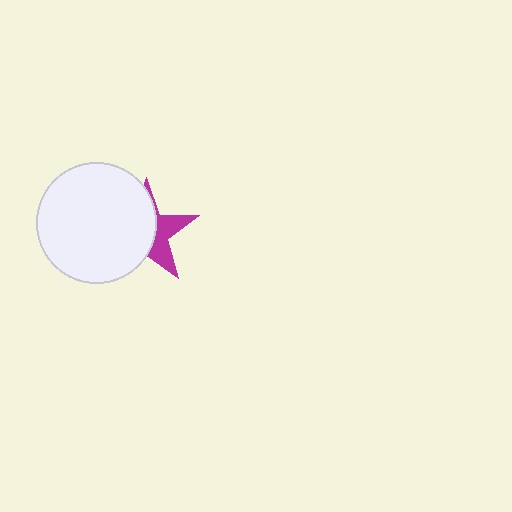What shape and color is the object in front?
The object in front is a white circle.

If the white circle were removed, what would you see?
You would see the complete magenta star.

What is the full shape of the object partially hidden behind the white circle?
The partially hidden object is a magenta star.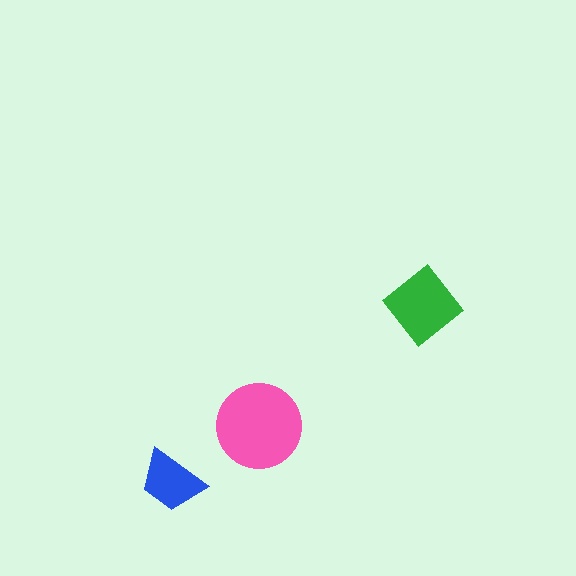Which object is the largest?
The pink circle.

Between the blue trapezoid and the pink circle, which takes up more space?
The pink circle.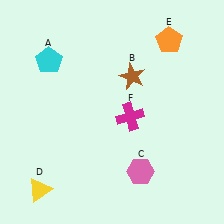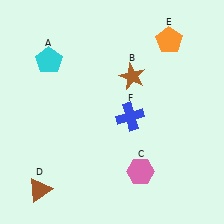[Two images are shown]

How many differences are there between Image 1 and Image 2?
There are 2 differences between the two images.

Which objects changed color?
D changed from yellow to brown. F changed from magenta to blue.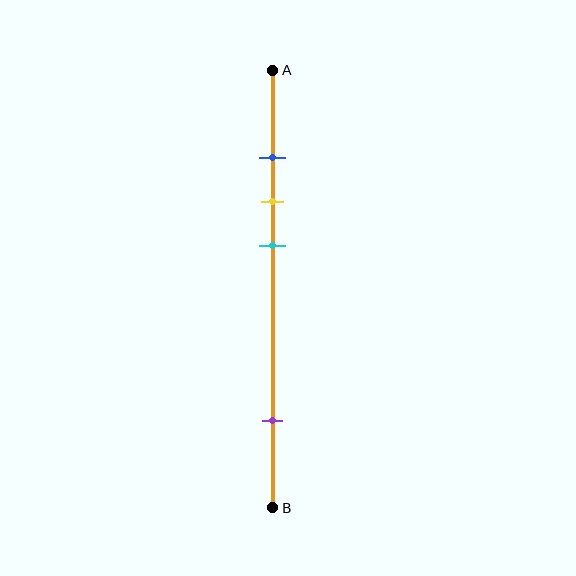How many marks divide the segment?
There are 4 marks dividing the segment.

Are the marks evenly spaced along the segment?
No, the marks are not evenly spaced.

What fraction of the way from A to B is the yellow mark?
The yellow mark is approximately 30% (0.3) of the way from A to B.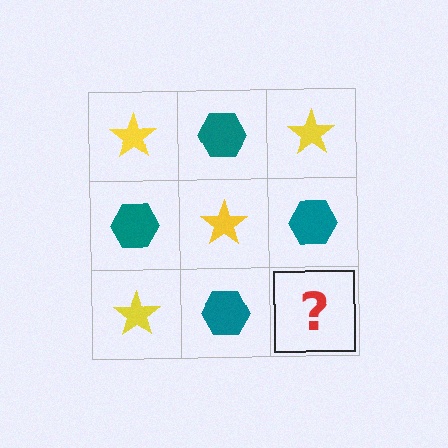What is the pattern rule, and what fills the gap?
The rule is that it alternates yellow star and teal hexagon in a checkerboard pattern. The gap should be filled with a yellow star.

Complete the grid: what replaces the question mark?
The question mark should be replaced with a yellow star.